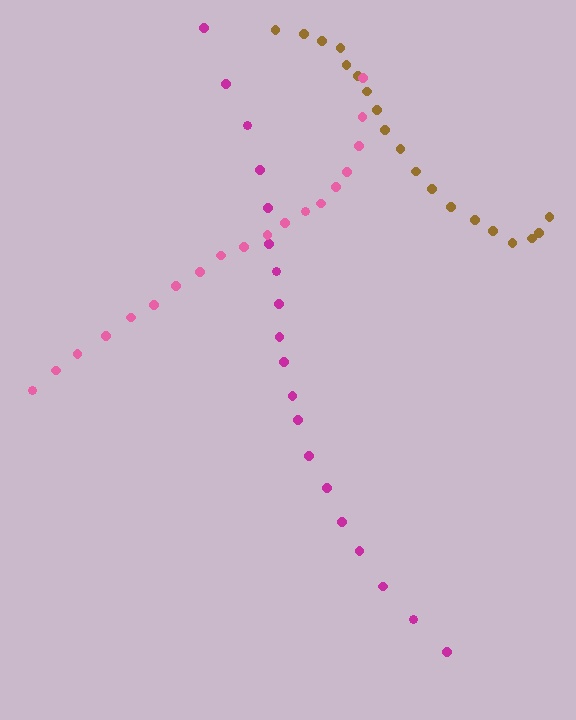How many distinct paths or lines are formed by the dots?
There are 3 distinct paths.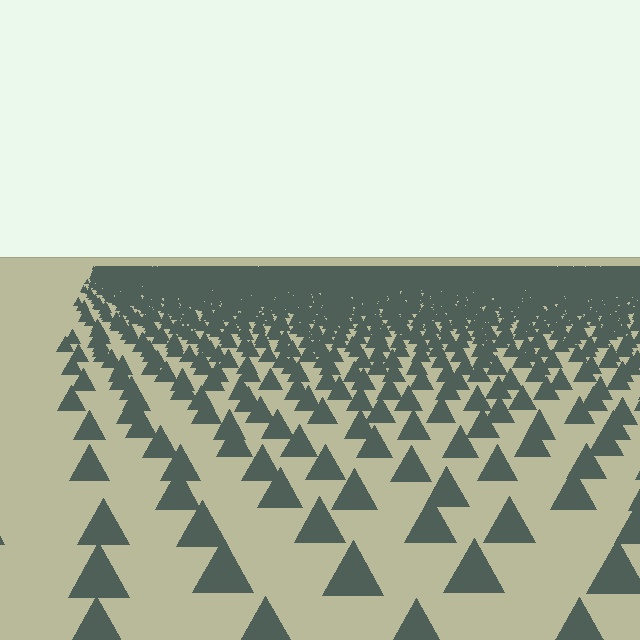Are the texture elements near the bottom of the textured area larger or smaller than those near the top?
Larger. Near the bottom, elements are closer to the viewer and appear at a bigger on-screen size.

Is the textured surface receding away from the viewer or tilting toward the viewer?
The surface is receding away from the viewer. Texture elements get smaller and denser toward the top.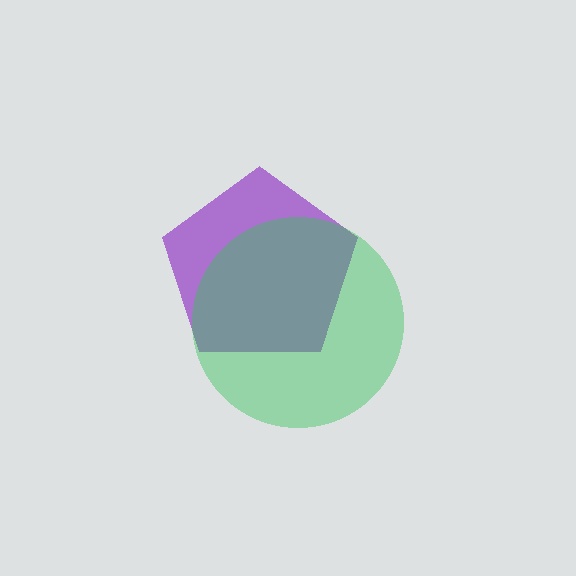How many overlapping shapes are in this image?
There are 2 overlapping shapes in the image.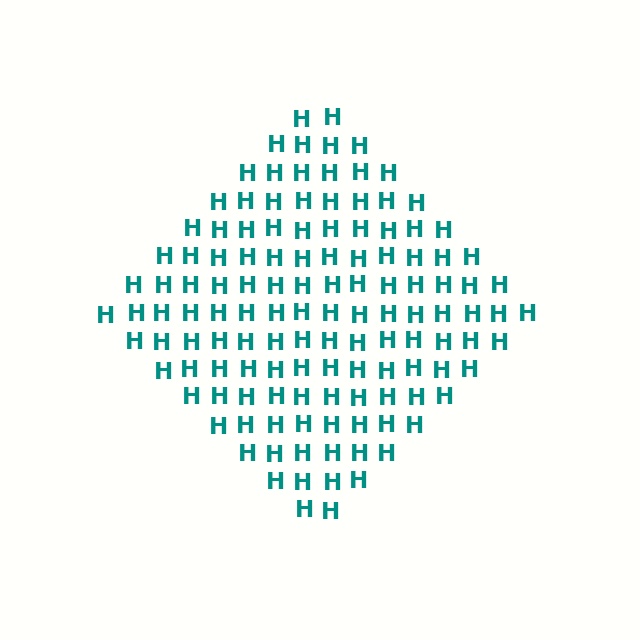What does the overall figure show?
The overall figure shows a diamond.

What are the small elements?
The small elements are letter H's.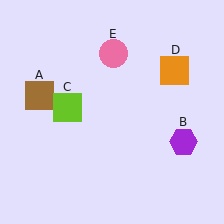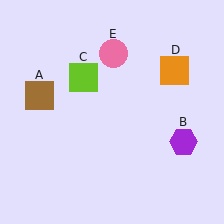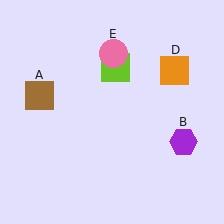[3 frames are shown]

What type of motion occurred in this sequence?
The lime square (object C) rotated clockwise around the center of the scene.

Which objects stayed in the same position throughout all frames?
Brown square (object A) and purple hexagon (object B) and orange square (object D) and pink circle (object E) remained stationary.